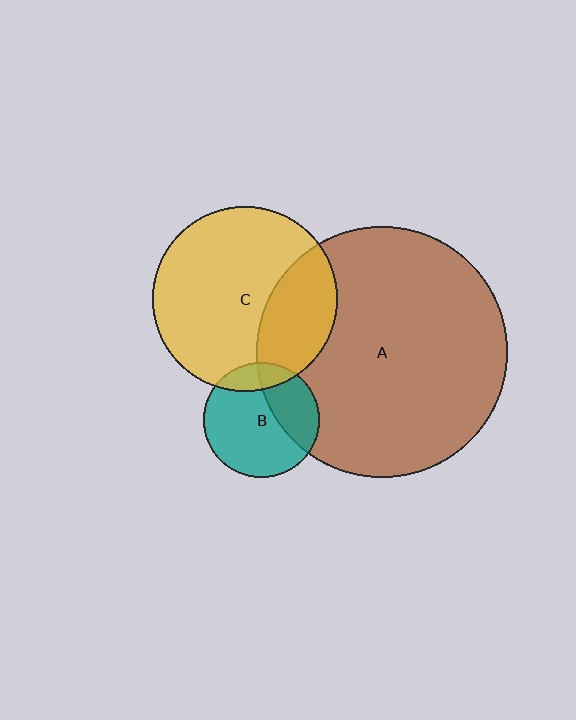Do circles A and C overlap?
Yes.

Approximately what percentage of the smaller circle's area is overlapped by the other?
Approximately 30%.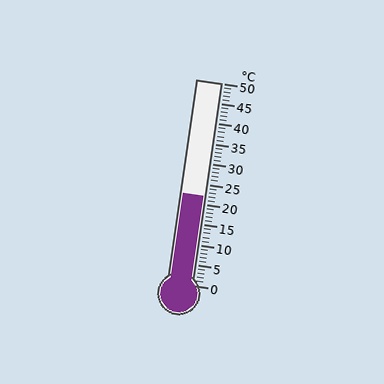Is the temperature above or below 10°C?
The temperature is above 10°C.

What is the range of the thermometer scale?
The thermometer scale ranges from 0°C to 50°C.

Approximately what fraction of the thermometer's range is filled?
The thermometer is filled to approximately 45% of its range.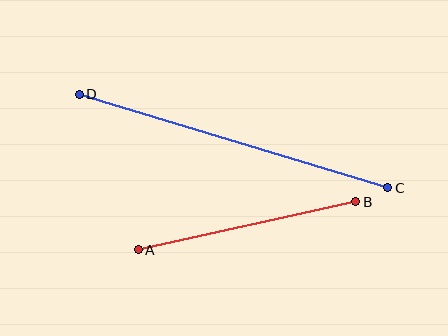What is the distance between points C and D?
The distance is approximately 322 pixels.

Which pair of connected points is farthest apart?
Points C and D are farthest apart.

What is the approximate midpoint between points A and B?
The midpoint is at approximately (247, 226) pixels.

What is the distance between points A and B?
The distance is approximately 223 pixels.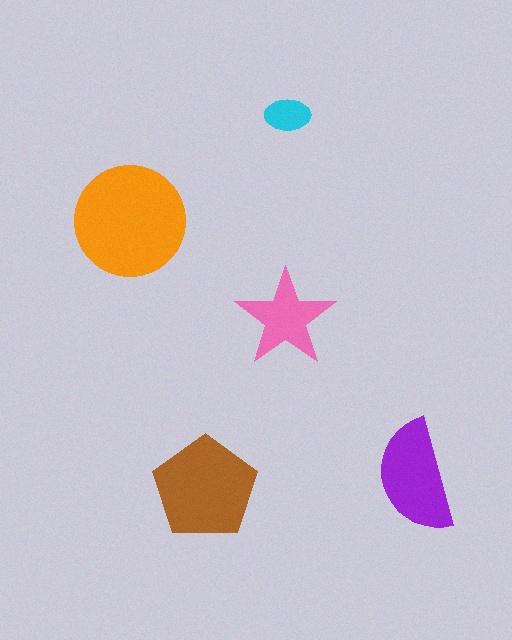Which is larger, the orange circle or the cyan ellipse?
The orange circle.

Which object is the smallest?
The cyan ellipse.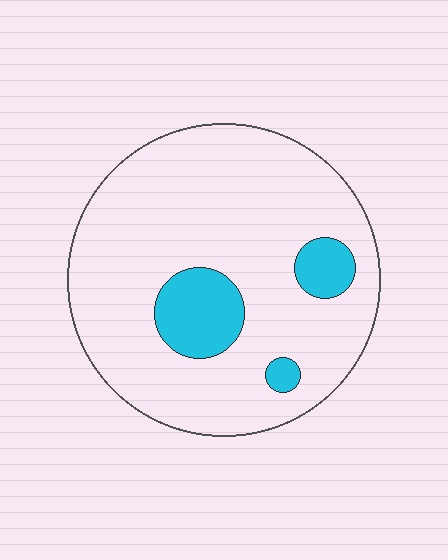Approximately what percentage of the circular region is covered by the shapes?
Approximately 15%.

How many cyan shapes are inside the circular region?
3.